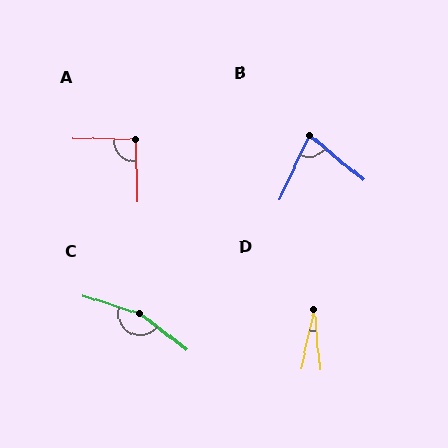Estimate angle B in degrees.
Approximately 74 degrees.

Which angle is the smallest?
D, at approximately 18 degrees.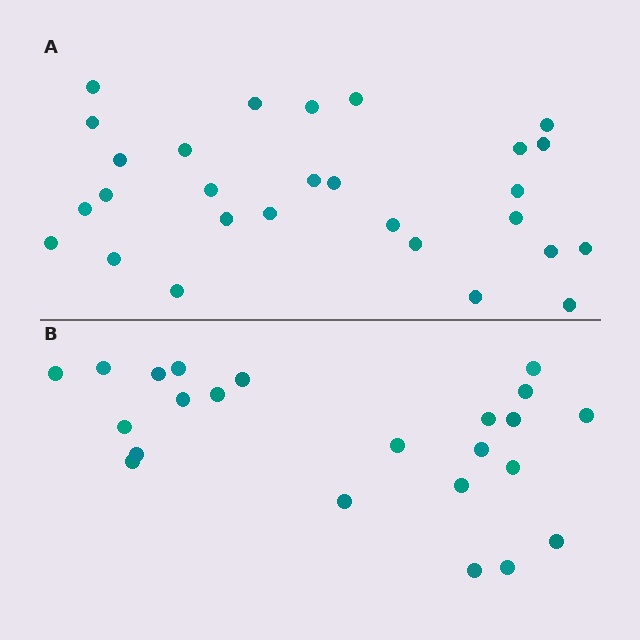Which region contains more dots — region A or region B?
Region A (the top region) has more dots.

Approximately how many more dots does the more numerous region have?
Region A has about 5 more dots than region B.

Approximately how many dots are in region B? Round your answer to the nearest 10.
About 20 dots. (The exact count is 23, which rounds to 20.)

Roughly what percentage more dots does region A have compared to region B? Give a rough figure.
About 20% more.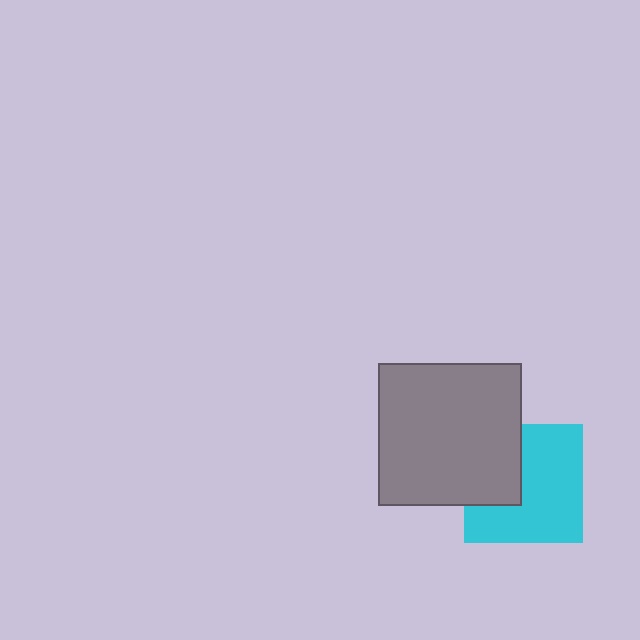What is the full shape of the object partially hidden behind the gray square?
The partially hidden object is a cyan square.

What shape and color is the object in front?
The object in front is a gray square.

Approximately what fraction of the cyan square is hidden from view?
Roughly 33% of the cyan square is hidden behind the gray square.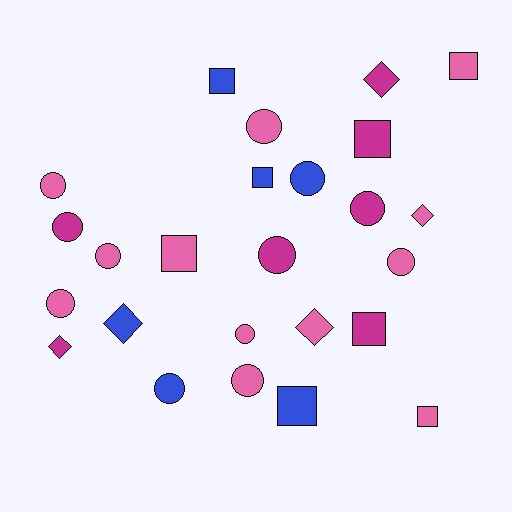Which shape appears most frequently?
Circle, with 12 objects.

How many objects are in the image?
There are 25 objects.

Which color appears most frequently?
Pink, with 12 objects.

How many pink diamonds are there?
There are 2 pink diamonds.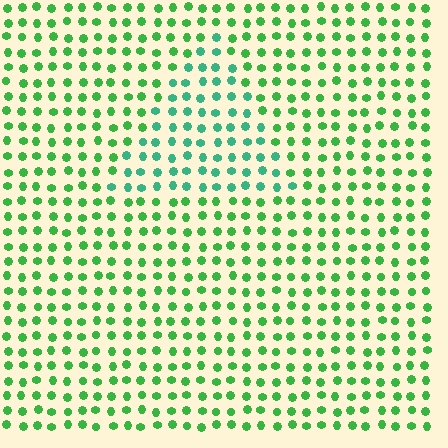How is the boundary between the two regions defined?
The boundary is defined purely by a slight shift in hue (about 32 degrees). Spacing, size, and orientation are identical on both sides.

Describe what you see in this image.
The image is filled with small green elements in a uniform arrangement. A triangle-shaped region is visible where the elements are tinted to a slightly different hue, forming a subtle color boundary.